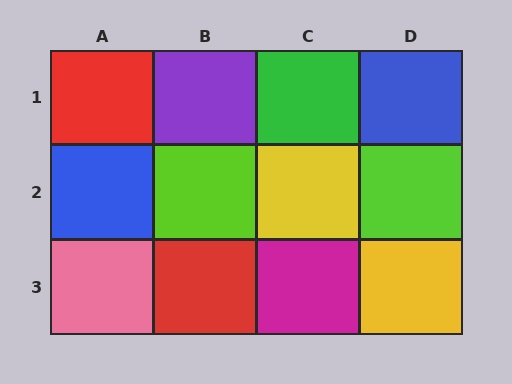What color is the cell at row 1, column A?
Red.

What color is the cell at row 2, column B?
Lime.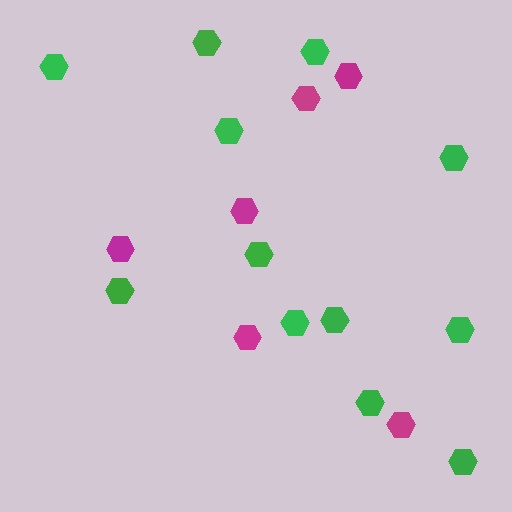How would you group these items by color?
There are 2 groups: one group of magenta hexagons (6) and one group of green hexagons (12).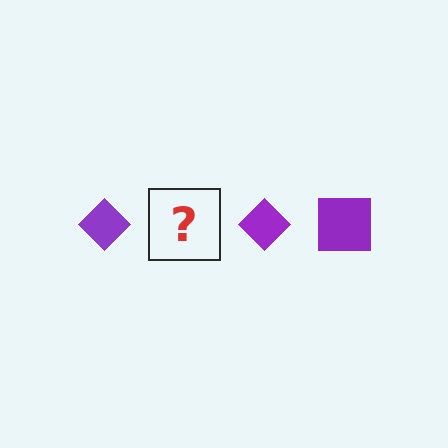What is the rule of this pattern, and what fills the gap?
The rule is that the pattern cycles through diamond, square shapes in purple. The gap should be filled with a purple square.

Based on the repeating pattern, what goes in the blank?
The blank should be a purple square.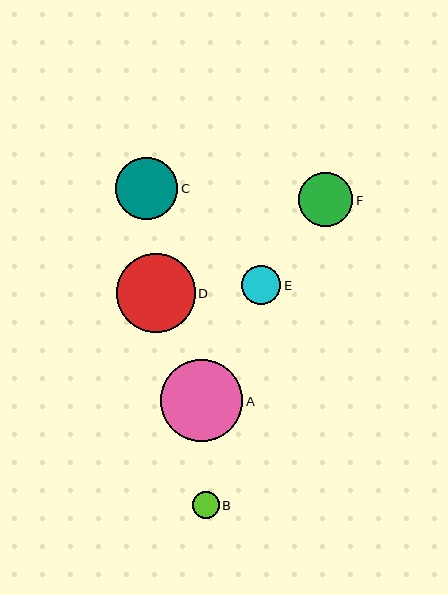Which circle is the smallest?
Circle B is the smallest with a size of approximately 27 pixels.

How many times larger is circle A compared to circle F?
Circle A is approximately 1.5 times the size of circle F.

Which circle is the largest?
Circle A is the largest with a size of approximately 82 pixels.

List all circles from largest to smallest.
From largest to smallest: A, D, C, F, E, B.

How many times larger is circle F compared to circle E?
Circle F is approximately 1.4 times the size of circle E.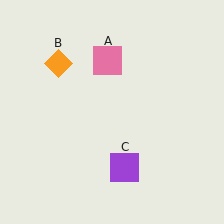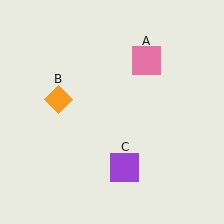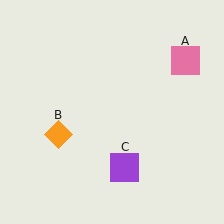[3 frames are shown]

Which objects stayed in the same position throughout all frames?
Purple square (object C) remained stationary.